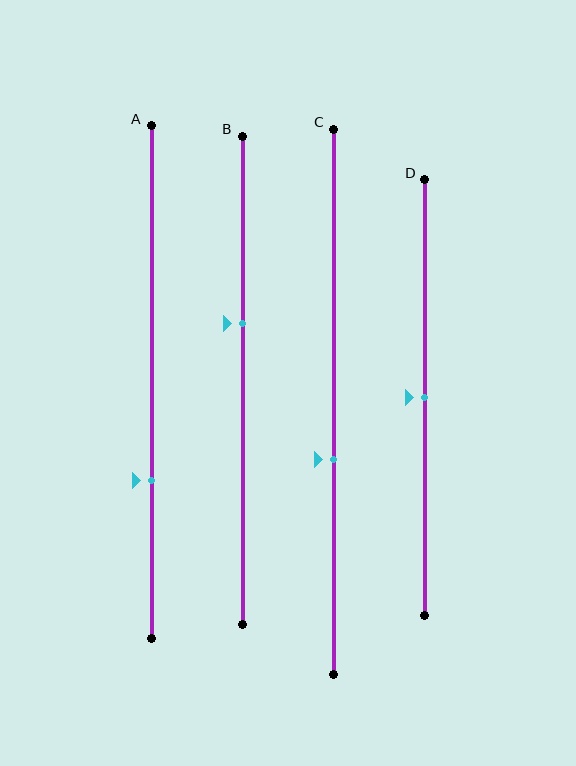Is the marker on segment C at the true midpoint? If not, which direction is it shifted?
No, the marker on segment C is shifted downward by about 10% of the segment length.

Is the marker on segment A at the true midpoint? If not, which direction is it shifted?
No, the marker on segment A is shifted downward by about 19% of the segment length.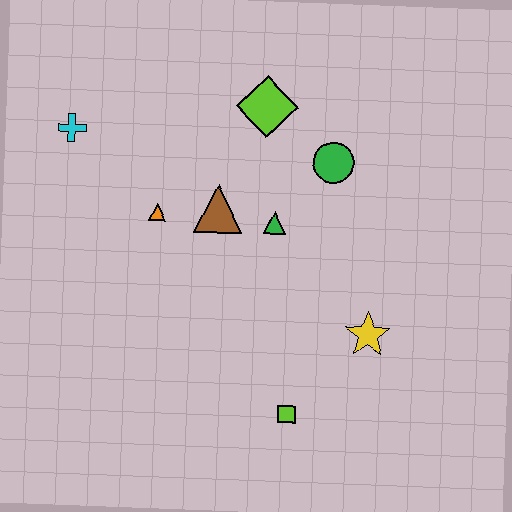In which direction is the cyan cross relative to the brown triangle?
The cyan cross is to the left of the brown triangle.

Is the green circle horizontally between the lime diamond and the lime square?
No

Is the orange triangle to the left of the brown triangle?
Yes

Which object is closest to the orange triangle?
The brown triangle is closest to the orange triangle.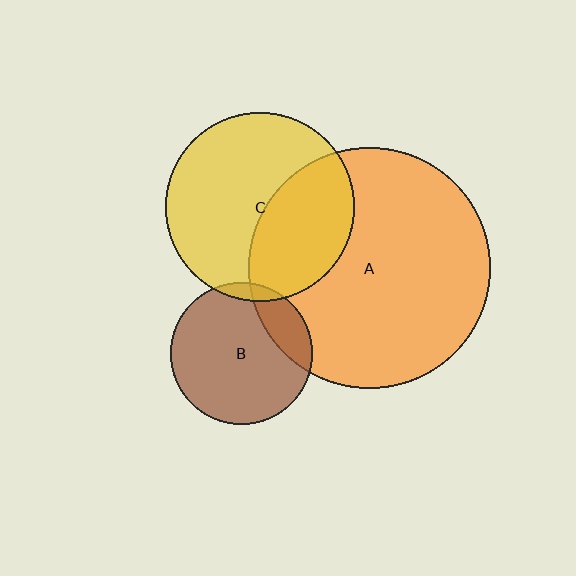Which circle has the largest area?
Circle A (orange).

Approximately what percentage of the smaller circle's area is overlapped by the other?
Approximately 5%.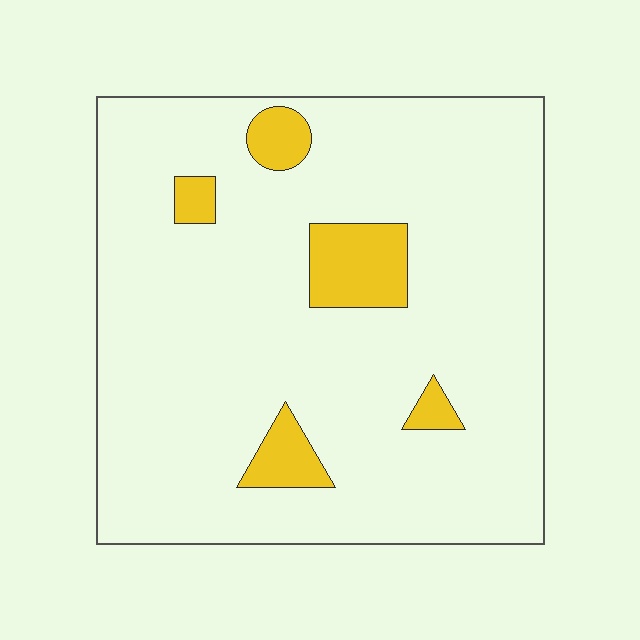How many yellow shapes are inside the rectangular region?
5.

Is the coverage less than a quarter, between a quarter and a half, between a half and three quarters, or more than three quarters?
Less than a quarter.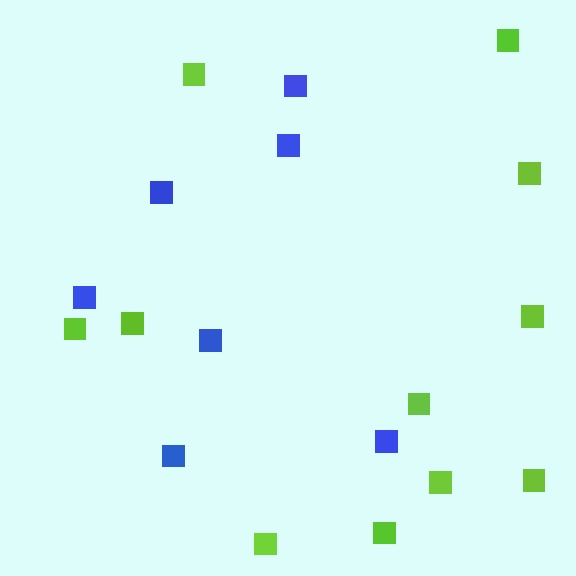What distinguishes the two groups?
There are 2 groups: one group of blue squares (7) and one group of lime squares (11).